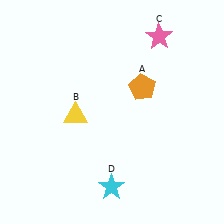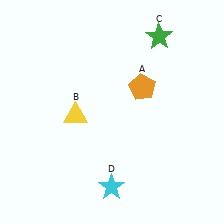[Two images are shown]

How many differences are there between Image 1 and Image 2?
There is 1 difference between the two images.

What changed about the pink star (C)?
In Image 1, C is pink. In Image 2, it changed to green.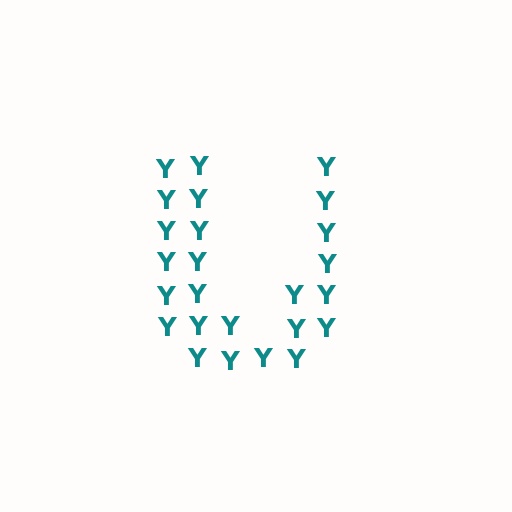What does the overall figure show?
The overall figure shows the letter U.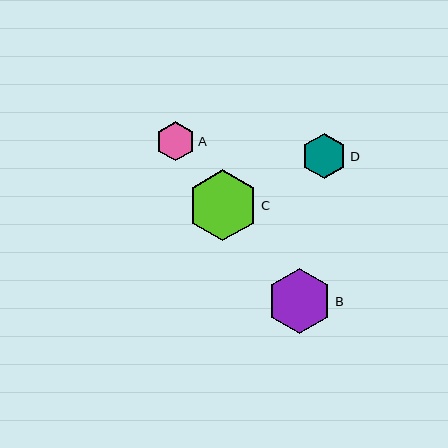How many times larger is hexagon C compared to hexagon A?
Hexagon C is approximately 1.8 times the size of hexagon A.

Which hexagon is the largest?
Hexagon C is the largest with a size of approximately 71 pixels.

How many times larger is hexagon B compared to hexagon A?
Hexagon B is approximately 1.6 times the size of hexagon A.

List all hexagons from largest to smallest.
From largest to smallest: C, B, D, A.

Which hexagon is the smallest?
Hexagon A is the smallest with a size of approximately 39 pixels.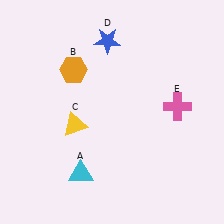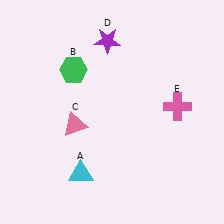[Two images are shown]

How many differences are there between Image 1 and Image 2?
There are 3 differences between the two images.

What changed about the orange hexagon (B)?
In Image 1, B is orange. In Image 2, it changed to green.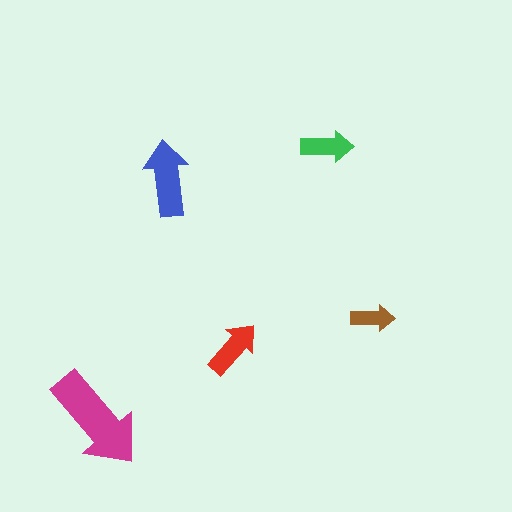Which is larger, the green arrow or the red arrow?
The red one.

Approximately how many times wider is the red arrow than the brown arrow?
About 1.5 times wider.